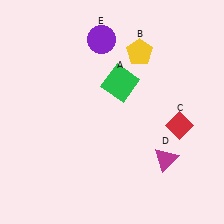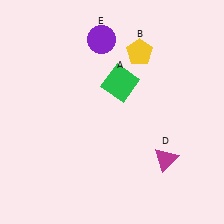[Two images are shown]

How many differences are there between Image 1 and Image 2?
There is 1 difference between the two images.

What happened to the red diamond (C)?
The red diamond (C) was removed in Image 2. It was in the bottom-right area of Image 1.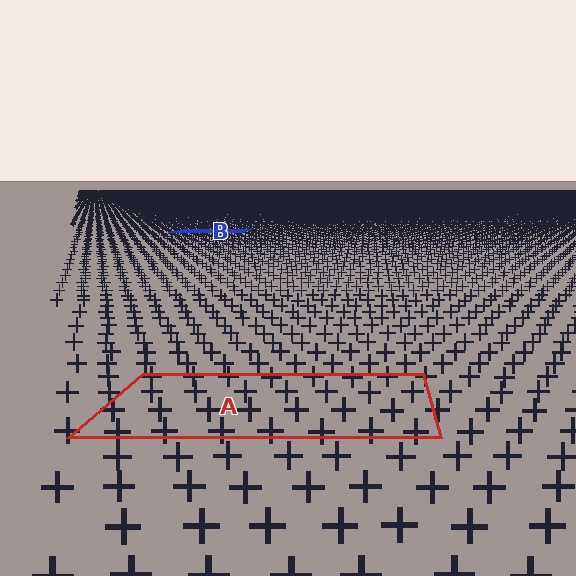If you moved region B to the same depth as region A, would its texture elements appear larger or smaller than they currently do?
They would appear larger. At a closer depth, the same texture elements are projected at a bigger on-screen size.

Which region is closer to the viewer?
Region A is closer. The texture elements there are larger and more spread out.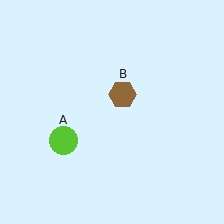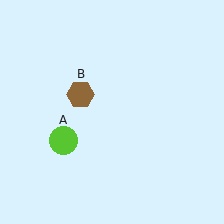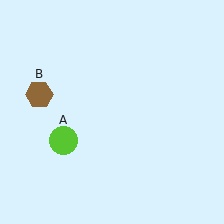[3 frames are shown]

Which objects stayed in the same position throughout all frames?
Lime circle (object A) remained stationary.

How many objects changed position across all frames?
1 object changed position: brown hexagon (object B).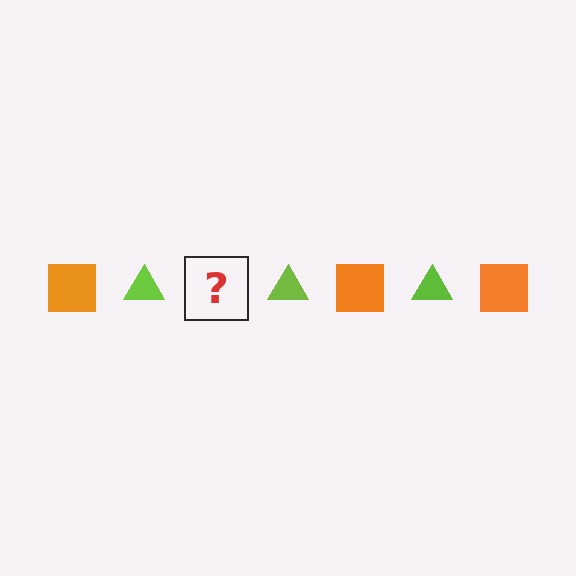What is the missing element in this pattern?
The missing element is an orange square.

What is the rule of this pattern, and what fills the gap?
The rule is that the pattern alternates between orange square and lime triangle. The gap should be filled with an orange square.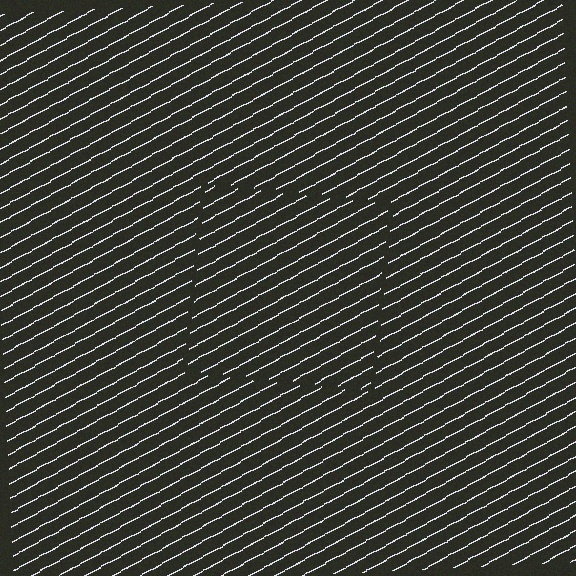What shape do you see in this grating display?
An illusory square. The interior of the shape contains the same grating, shifted by half a period — the contour is defined by the phase discontinuity where line-ends from the inner and outer gratings abut.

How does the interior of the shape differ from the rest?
The interior of the shape contains the same grating, shifted by half a period — the contour is defined by the phase discontinuity where line-ends from the inner and outer gratings abut.